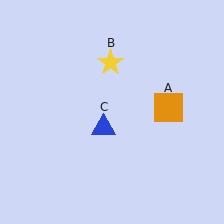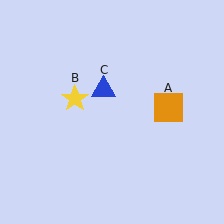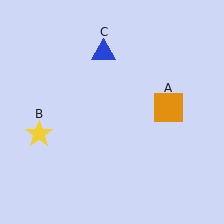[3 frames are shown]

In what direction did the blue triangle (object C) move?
The blue triangle (object C) moved up.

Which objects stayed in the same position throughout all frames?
Orange square (object A) remained stationary.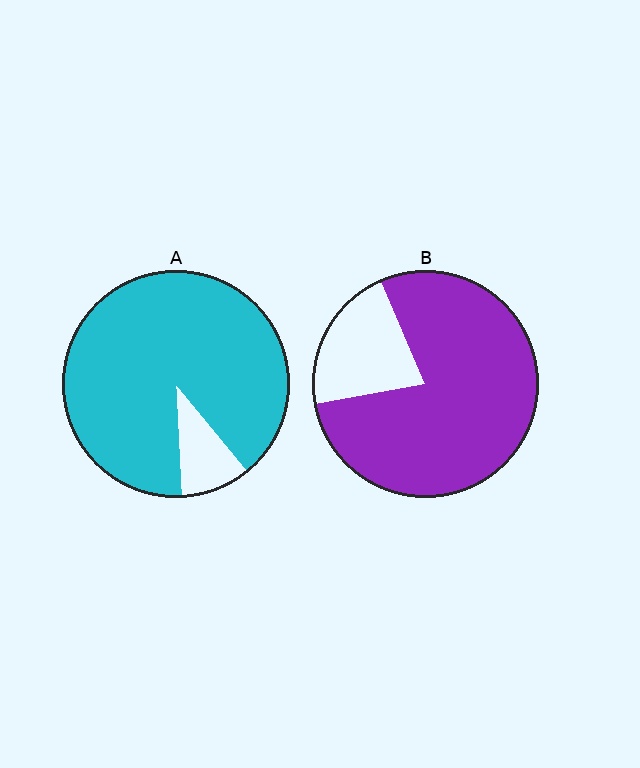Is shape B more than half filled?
Yes.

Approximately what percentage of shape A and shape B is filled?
A is approximately 90% and B is approximately 80%.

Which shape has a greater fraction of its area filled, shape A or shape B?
Shape A.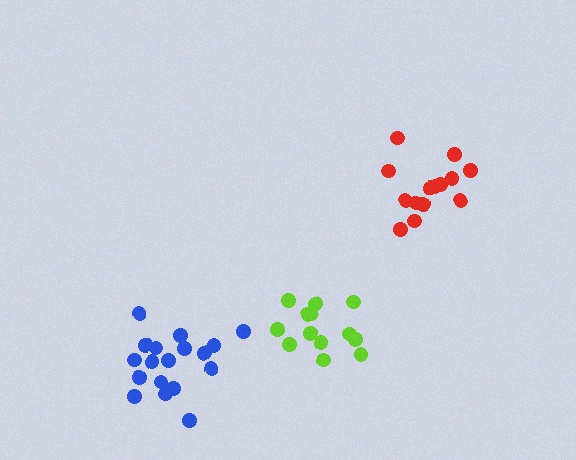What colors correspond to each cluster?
The clusters are colored: lime, blue, red.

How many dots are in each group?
Group 1: 13 dots, Group 2: 18 dots, Group 3: 14 dots (45 total).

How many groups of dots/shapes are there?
There are 3 groups.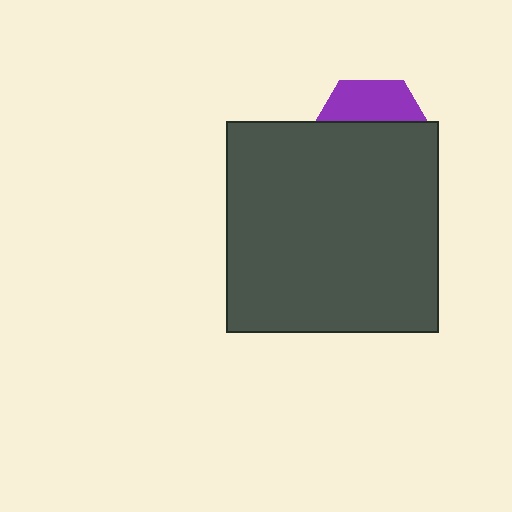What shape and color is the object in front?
The object in front is a dark gray square.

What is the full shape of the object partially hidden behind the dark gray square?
The partially hidden object is a purple hexagon.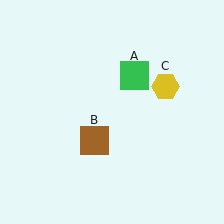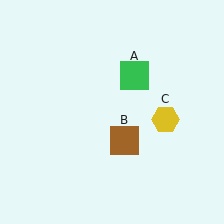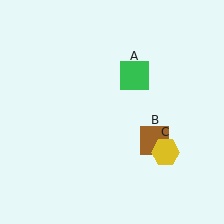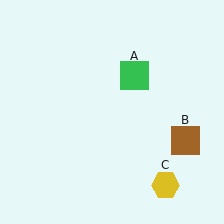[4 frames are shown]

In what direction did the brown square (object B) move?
The brown square (object B) moved right.